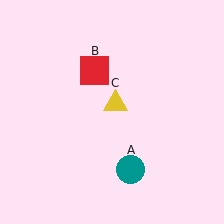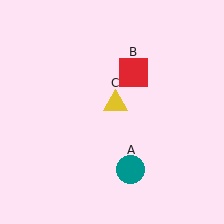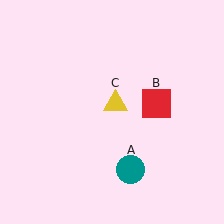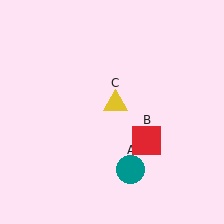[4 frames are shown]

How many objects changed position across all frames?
1 object changed position: red square (object B).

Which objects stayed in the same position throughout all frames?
Teal circle (object A) and yellow triangle (object C) remained stationary.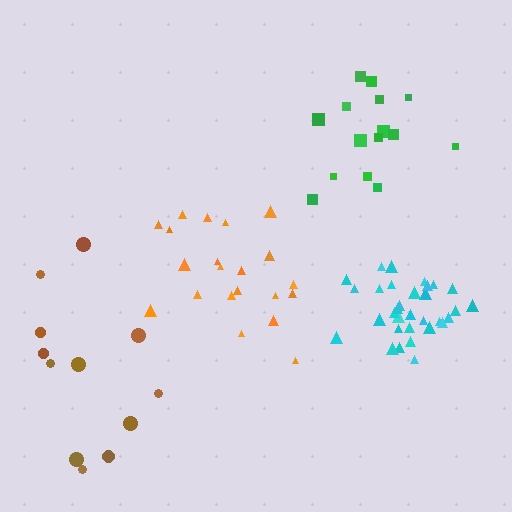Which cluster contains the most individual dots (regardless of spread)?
Cyan (33).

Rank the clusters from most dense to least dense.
cyan, orange, green, brown.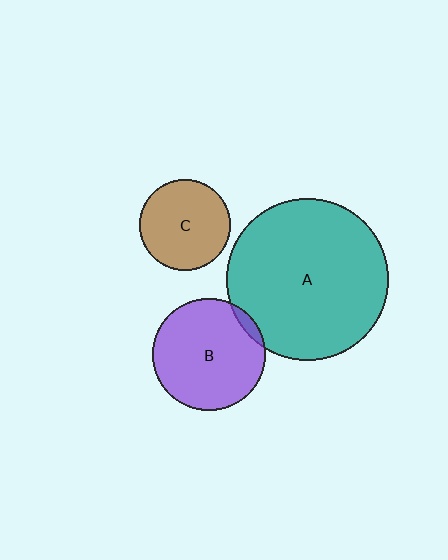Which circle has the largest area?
Circle A (teal).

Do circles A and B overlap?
Yes.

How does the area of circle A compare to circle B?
Approximately 2.1 times.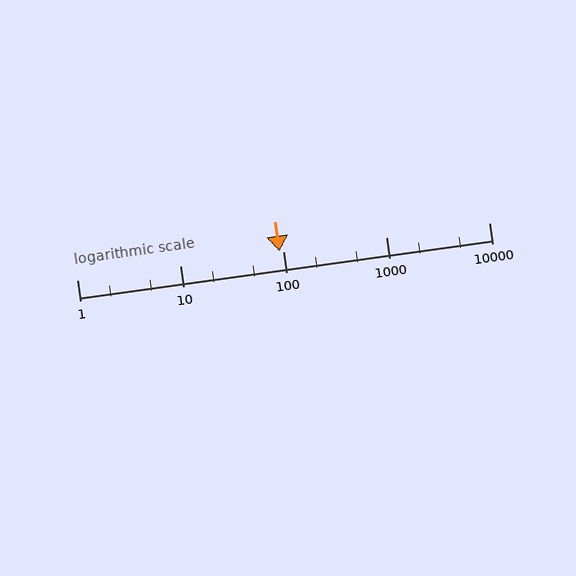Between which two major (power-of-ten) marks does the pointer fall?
The pointer is between 10 and 100.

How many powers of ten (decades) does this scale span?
The scale spans 4 decades, from 1 to 10000.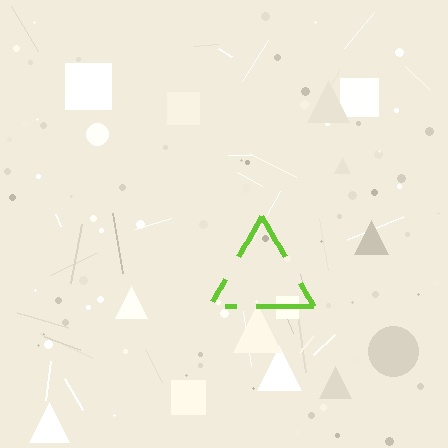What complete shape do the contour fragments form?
The contour fragments form a triangle.